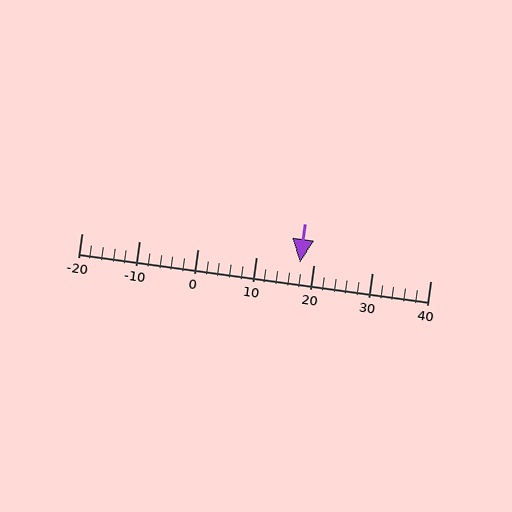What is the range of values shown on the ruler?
The ruler shows values from -20 to 40.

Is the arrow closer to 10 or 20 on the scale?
The arrow is closer to 20.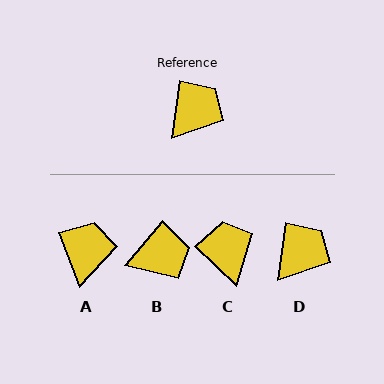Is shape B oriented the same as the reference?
No, it is off by about 33 degrees.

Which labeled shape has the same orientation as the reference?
D.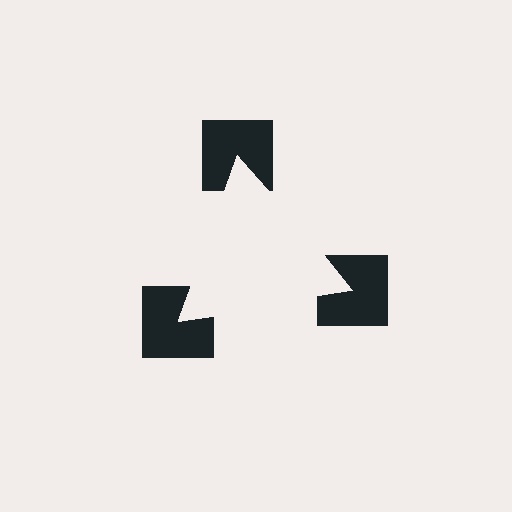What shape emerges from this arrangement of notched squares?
An illusory triangle — its edges are inferred from the aligned wedge cuts in the notched squares, not physically drawn.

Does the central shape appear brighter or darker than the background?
It typically appears slightly brighter than the background, even though no actual brightness change is drawn.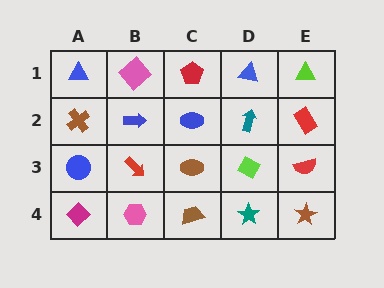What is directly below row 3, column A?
A magenta diamond.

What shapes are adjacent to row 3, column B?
A blue arrow (row 2, column B), a pink hexagon (row 4, column B), a blue circle (row 3, column A), a brown ellipse (row 3, column C).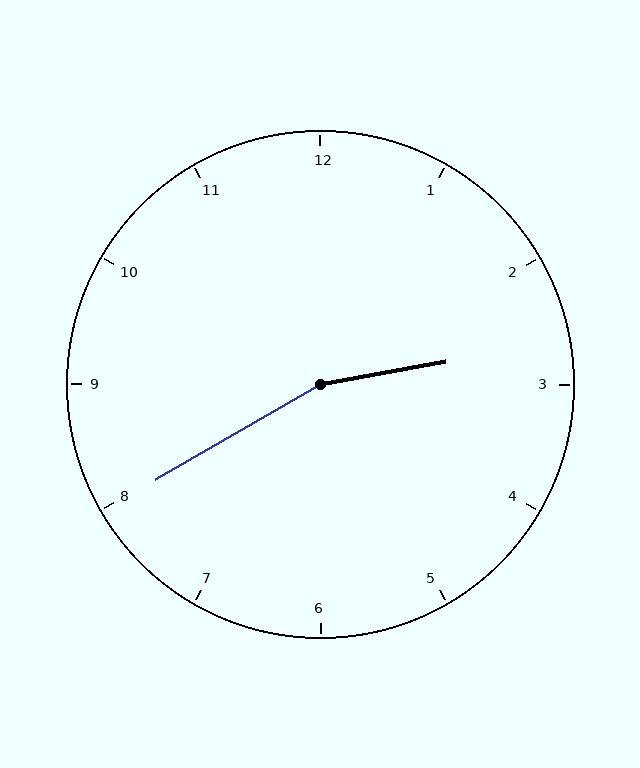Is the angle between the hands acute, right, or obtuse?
It is obtuse.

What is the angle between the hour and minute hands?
Approximately 160 degrees.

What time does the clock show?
2:40.